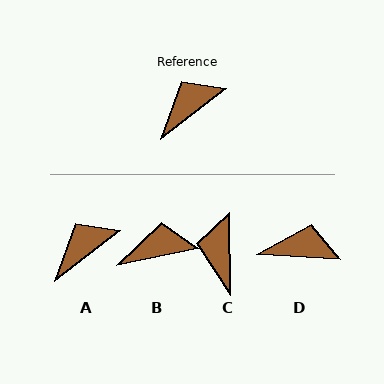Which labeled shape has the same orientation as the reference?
A.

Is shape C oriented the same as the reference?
No, it is off by about 53 degrees.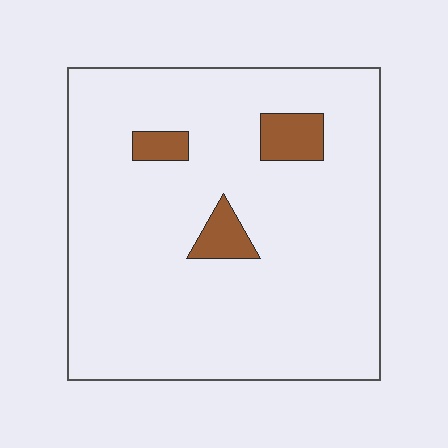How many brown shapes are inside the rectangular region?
3.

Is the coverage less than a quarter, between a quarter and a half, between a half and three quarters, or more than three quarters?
Less than a quarter.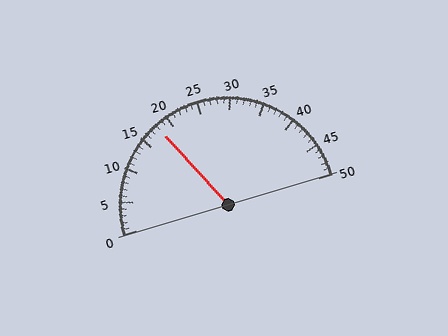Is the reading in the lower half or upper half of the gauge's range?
The reading is in the lower half of the range (0 to 50).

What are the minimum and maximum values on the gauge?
The gauge ranges from 0 to 50.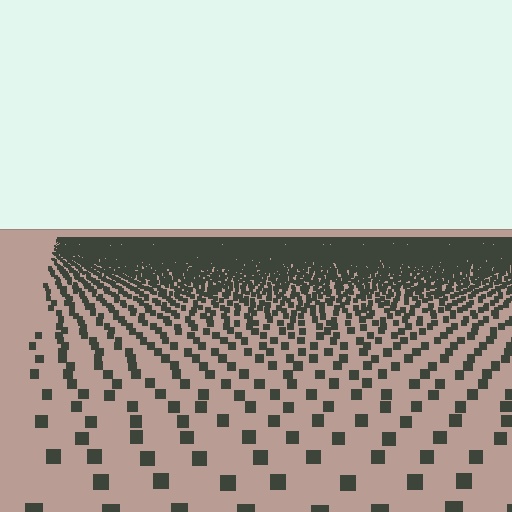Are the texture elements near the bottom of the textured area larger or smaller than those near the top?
Larger. Near the bottom, elements are closer to the viewer and appear at a bigger on-screen size.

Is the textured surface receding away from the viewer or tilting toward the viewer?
The surface is receding away from the viewer. Texture elements get smaller and denser toward the top.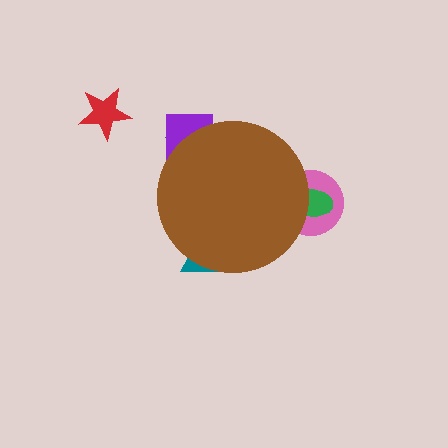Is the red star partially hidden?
No, the red star is fully visible.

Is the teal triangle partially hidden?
Yes, the teal triangle is partially hidden behind the brown circle.